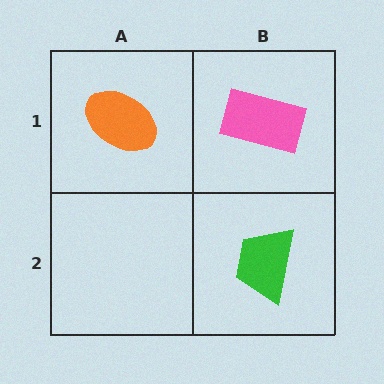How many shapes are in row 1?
2 shapes.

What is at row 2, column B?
A green trapezoid.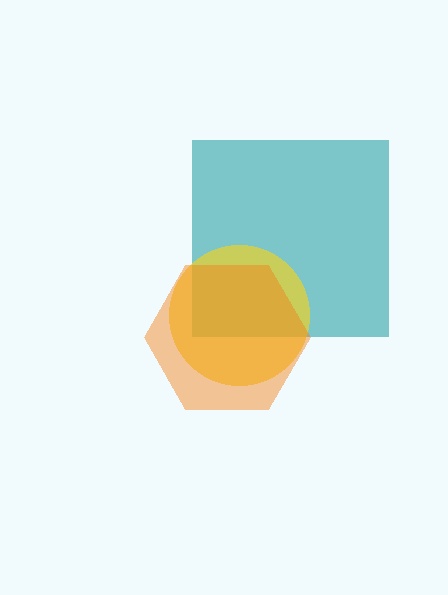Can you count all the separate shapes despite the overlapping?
Yes, there are 3 separate shapes.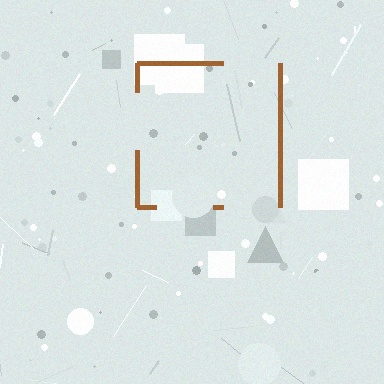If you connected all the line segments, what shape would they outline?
They would outline a square.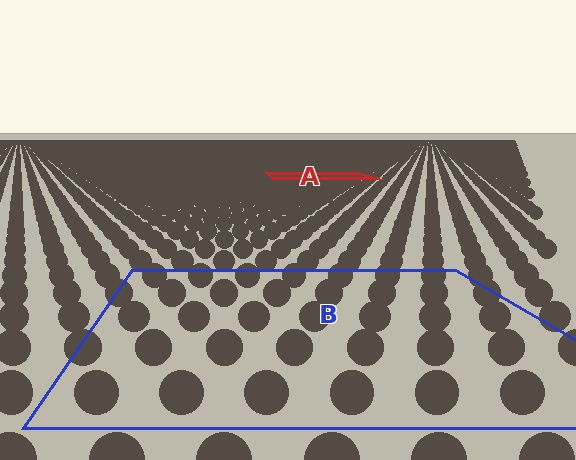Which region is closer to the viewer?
Region B is closer. The texture elements there are larger and more spread out.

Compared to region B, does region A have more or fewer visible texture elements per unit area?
Region A has more texture elements per unit area — they are packed more densely because it is farther away.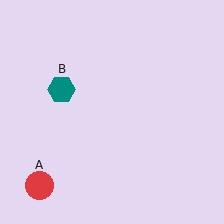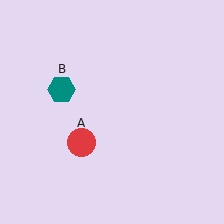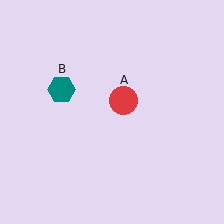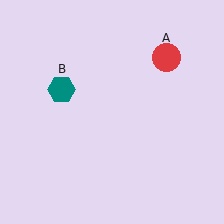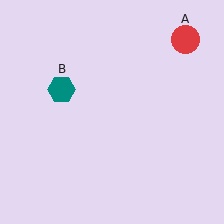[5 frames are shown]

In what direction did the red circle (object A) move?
The red circle (object A) moved up and to the right.